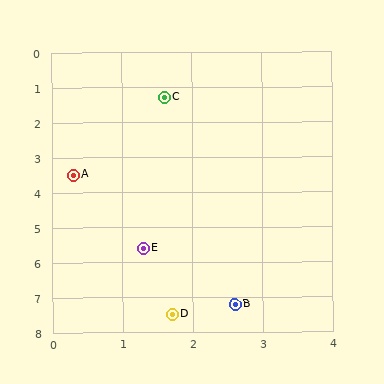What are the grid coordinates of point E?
Point E is at approximately (1.3, 5.6).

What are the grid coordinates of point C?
Point C is at approximately (1.6, 1.3).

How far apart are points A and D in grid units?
Points A and D are about 4.2 grid units apart.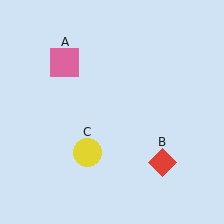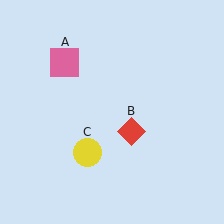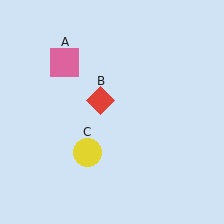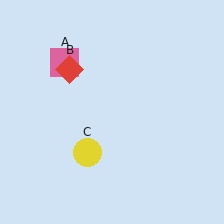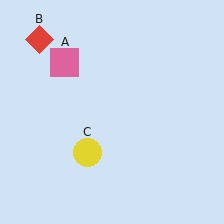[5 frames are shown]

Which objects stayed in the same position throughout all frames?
Pink square (object A) and yellow circle (object C) remained stationary.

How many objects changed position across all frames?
1 object changed position: red diamond (object B).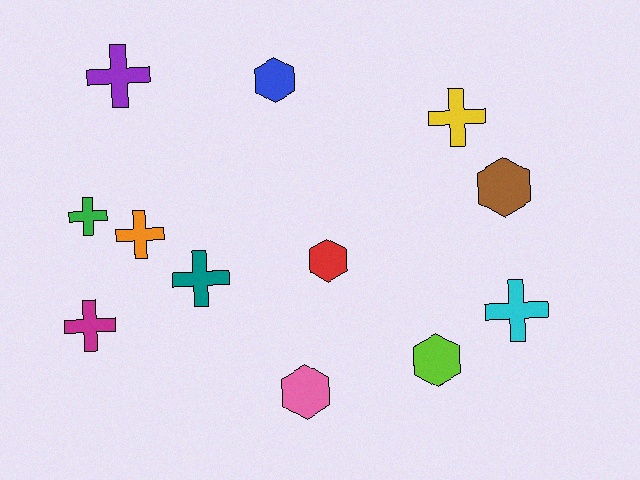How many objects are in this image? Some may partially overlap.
There are 12 objects.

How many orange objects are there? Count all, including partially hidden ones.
There is 1 orange object.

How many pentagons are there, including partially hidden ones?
There are no pentagons.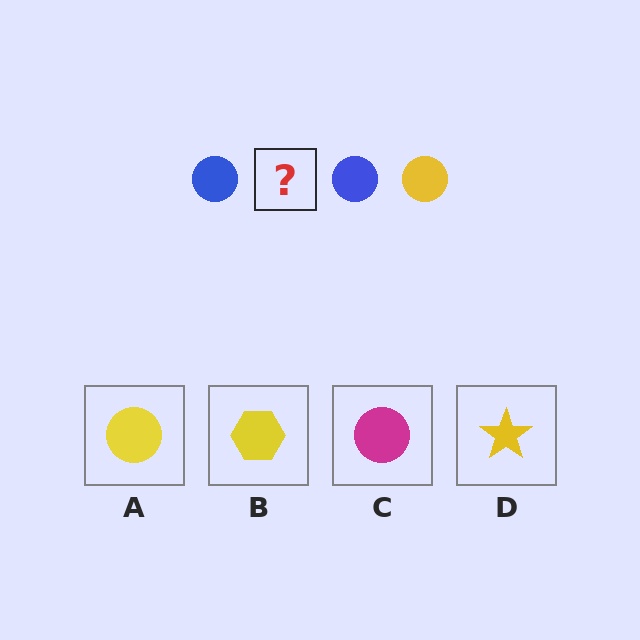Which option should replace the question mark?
Option A.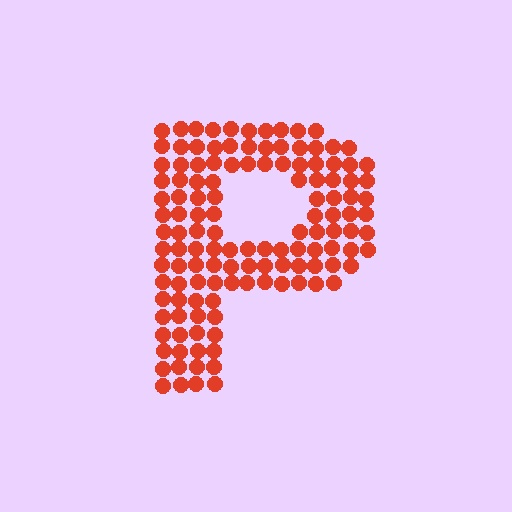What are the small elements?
The small elements are circles.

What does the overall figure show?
The overall figure shows the letter P.